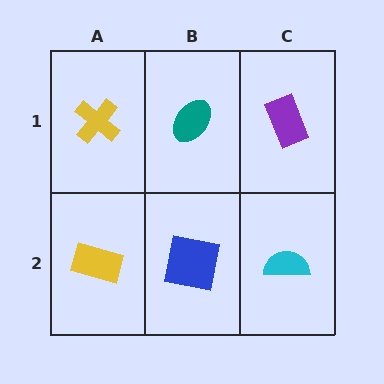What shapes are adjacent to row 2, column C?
A purple rectangle (row 1, column C), a blue square (row 2, column B).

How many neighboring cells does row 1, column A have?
2.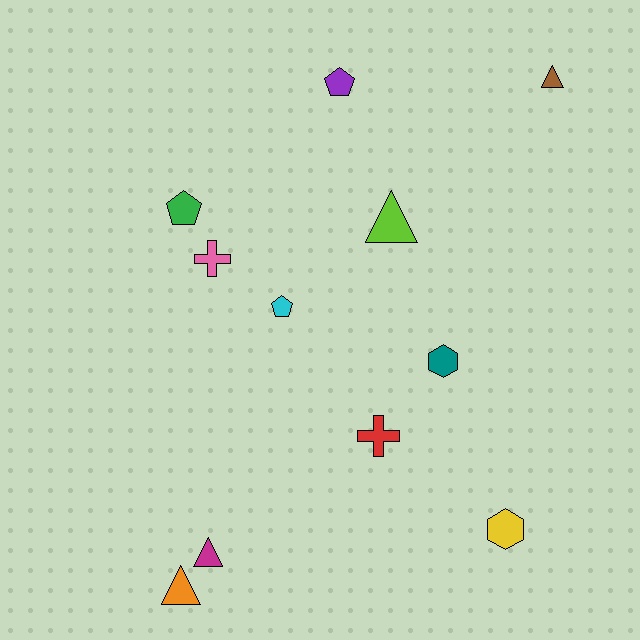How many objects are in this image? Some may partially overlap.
There are 11 objects.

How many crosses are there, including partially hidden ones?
There are 2 crosses.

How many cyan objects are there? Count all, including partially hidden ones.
There is 1 cyan object.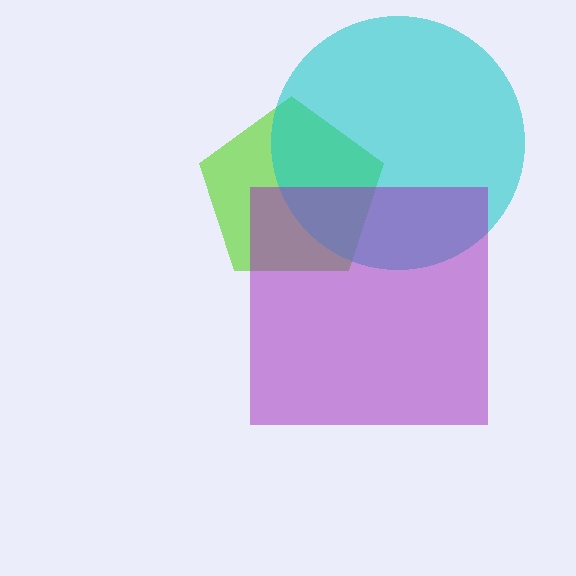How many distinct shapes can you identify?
There are 3 distinct shapes: a lime pentagon, a cyan circle, a purple square.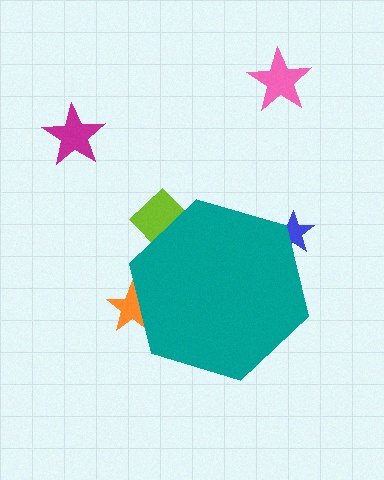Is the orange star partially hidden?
Yes, the orange star is partially hidden behind the teal hexagon.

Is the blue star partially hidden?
Yes, the blue star is partially hidden behind the teal hexagon.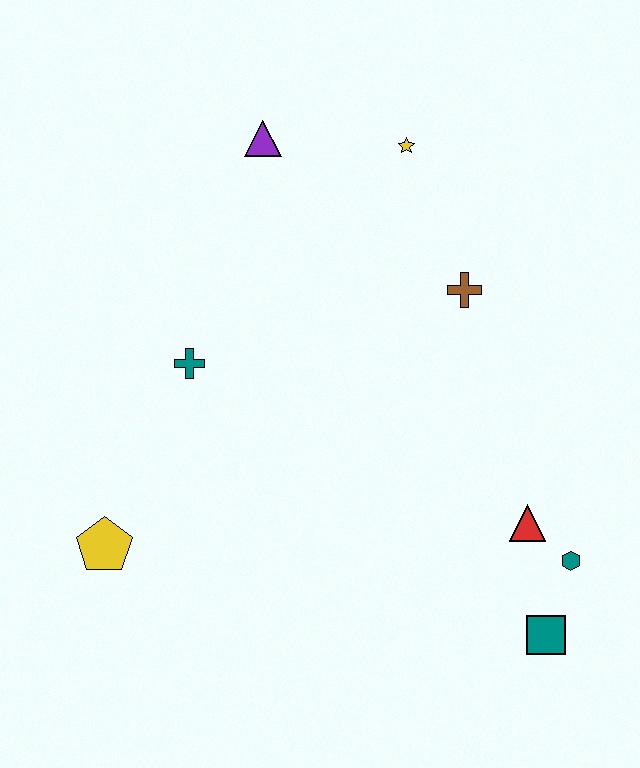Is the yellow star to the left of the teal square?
Yes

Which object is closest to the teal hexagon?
The red triangle is closest to the teal hexagon.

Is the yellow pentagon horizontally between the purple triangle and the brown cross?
No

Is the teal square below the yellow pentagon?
Yes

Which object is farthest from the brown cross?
The yellow pentagon is farthest from the brown cross.